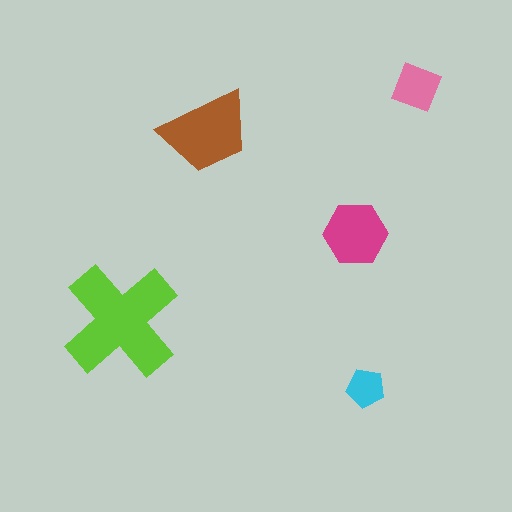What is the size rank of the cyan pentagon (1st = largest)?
5th.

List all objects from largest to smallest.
The lime cross, the brown trapezoid, the magenta hexagon, the pink square, the cyan pentagon.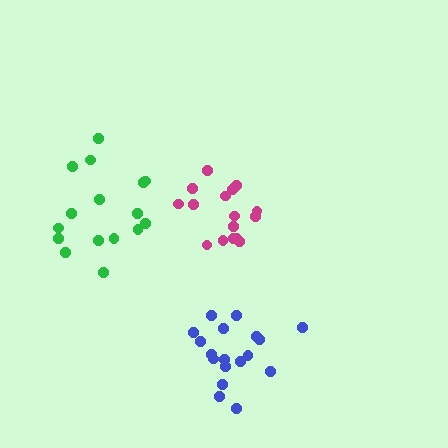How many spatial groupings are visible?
There are 3 spatial groupings.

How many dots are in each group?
Group 1: 18 dots, Group 2: 16 dots, Group 3: 16 dots (50 total).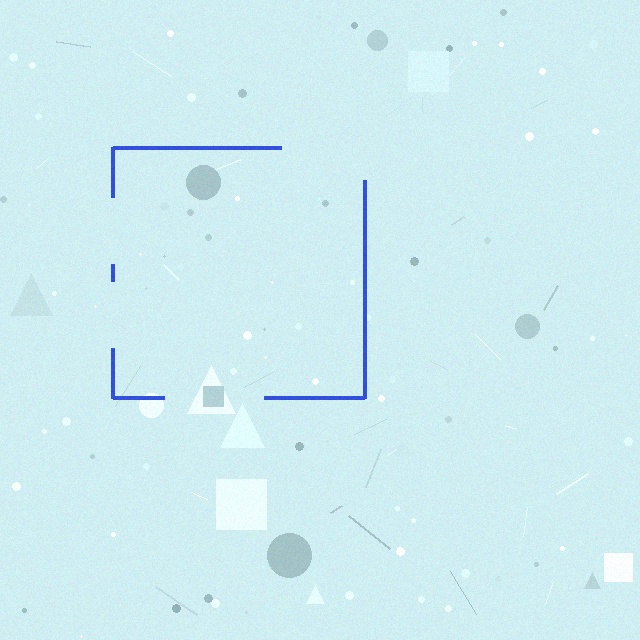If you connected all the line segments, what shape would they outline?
They would outline a square.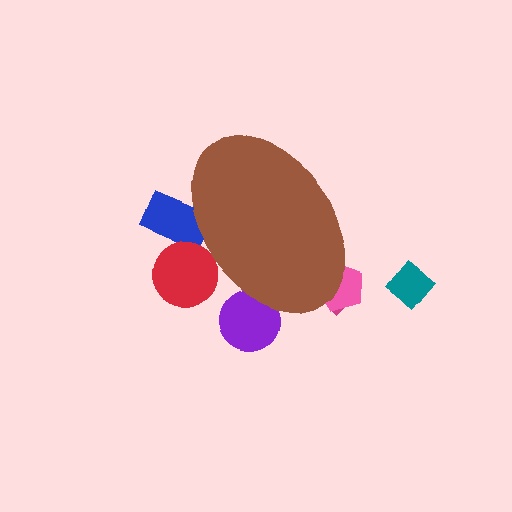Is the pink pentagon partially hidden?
Yes, the pink pentagon is partially hidden behind the brown ellipse.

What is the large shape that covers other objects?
A brown ellipse.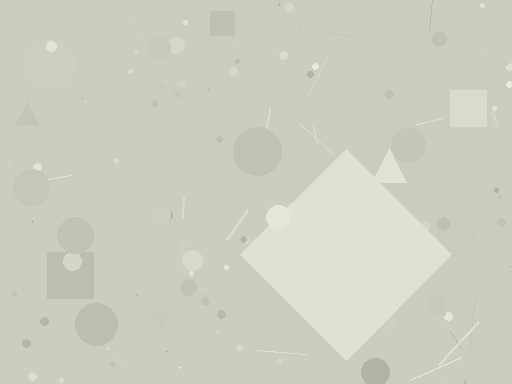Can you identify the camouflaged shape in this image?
The camouflaged shape is a diamond.